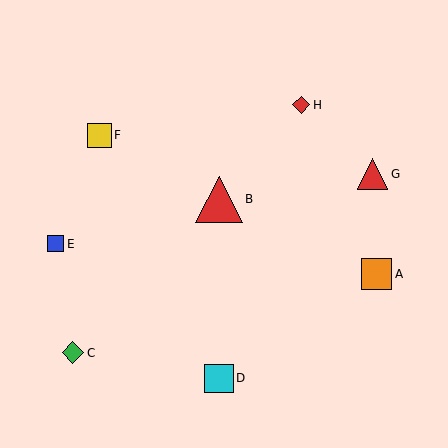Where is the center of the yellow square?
The center of the yellow square is at (99, 135).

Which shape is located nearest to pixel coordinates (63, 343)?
The green diamond (labeled C) at (73, 353) is nearest to that location.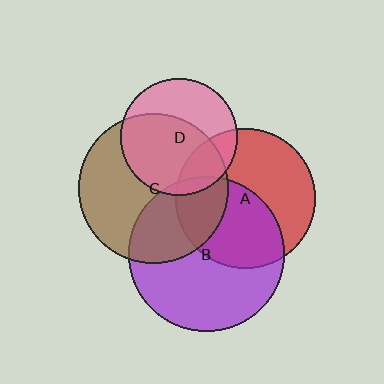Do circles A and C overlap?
Yes.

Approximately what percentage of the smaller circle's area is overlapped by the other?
Approximately 25%.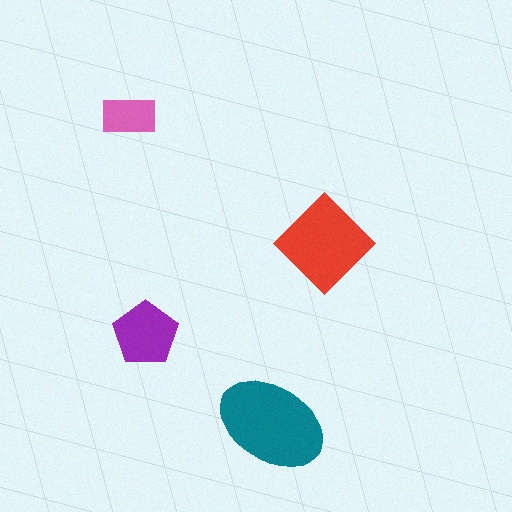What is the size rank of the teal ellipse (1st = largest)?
1st.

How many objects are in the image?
There are 4 objects in the image.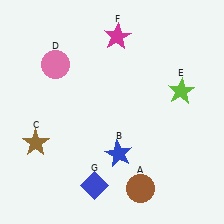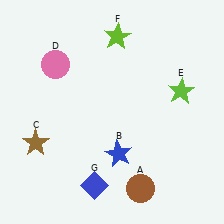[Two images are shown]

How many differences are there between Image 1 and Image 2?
There is 1 difference between the two images.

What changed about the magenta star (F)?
In Image 1, F is magenta. In Image 2, it changed to lime.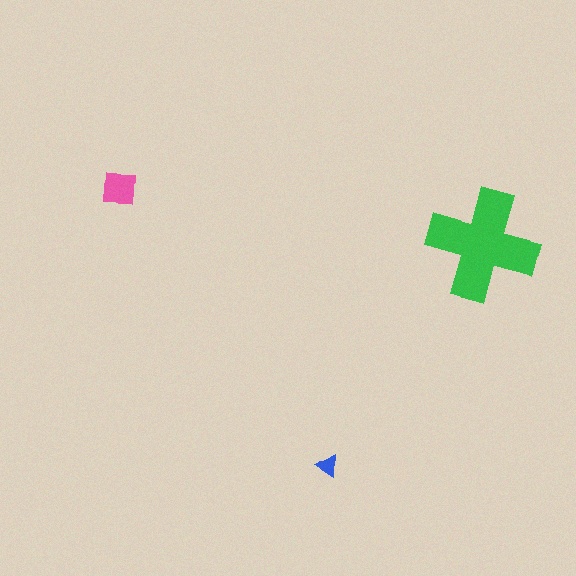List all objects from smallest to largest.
The blue triangle, the pink square, the green cross.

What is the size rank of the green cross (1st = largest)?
1st.